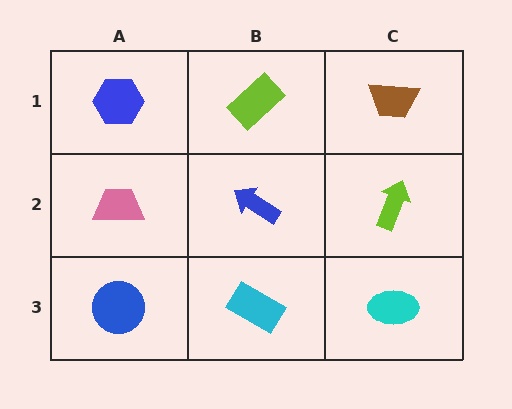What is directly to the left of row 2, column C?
A blue arrow.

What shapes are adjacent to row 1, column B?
A blue arrow (row 2, column B), a blue hexagon (row 1, column A), a brown trapezoid (row 1, column C).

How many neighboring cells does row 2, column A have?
3.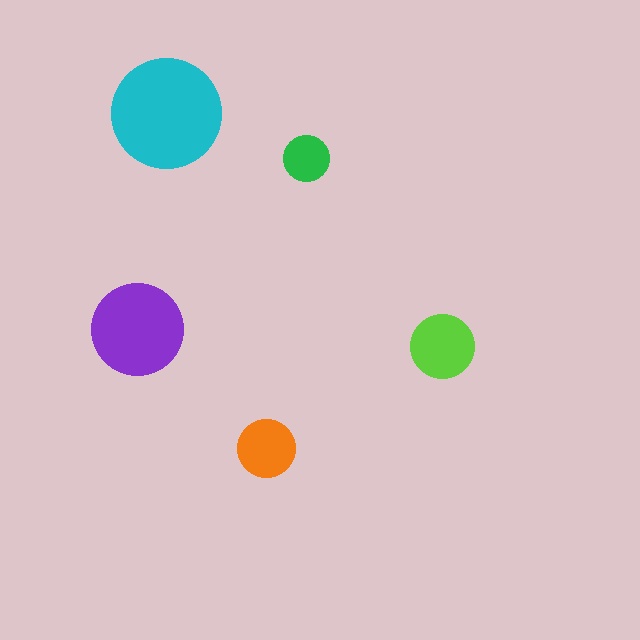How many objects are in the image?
There are 5 objects in the image.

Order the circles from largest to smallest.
the cyan one, the purple one, the lime one, the orange one, the green one.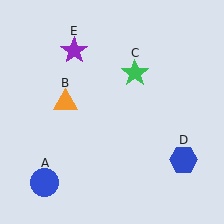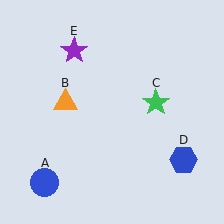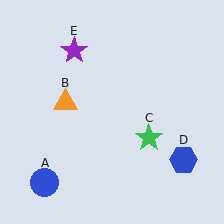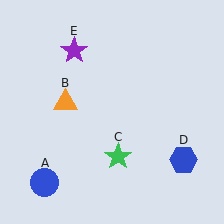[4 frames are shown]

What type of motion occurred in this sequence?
The green star (object C) rotated clockwise around the center of the scene.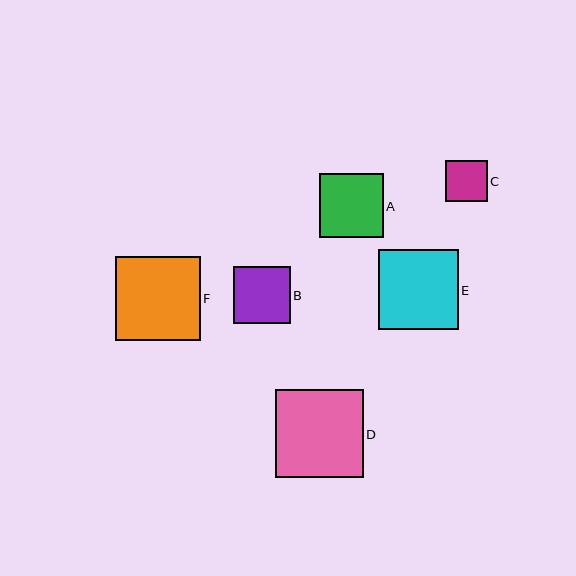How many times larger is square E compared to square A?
Square E is approximately 1.2 times the size of square A.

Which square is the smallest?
Square C is the smallest with a size of approximately 41 pixels.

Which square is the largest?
Square D is the largest with a size of approximately 88 pixels.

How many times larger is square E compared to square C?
Square E is approximately 1.9 times the size of square C.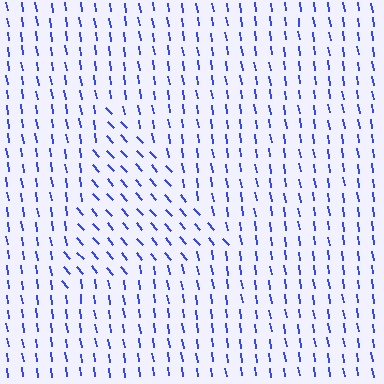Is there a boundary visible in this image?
Yes, there is a texture boundary formed by a change in line orientation.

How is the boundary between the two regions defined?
The boundary is defined purely by a change in line orientation (approximately 33 degrees difference). All lines are the same color and thickness.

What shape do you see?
I see a triangle.